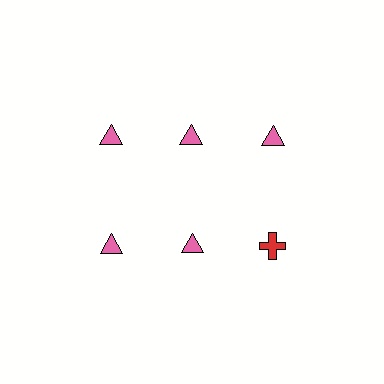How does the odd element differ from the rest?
It differs in both color (red instead of pink) and shape (cross instead of triangle).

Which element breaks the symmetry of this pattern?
The red cross in the second row, center column breaks the symmetry. All other shapes are pink triangles.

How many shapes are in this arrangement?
There are 6 shapes arranged in a grid pattern.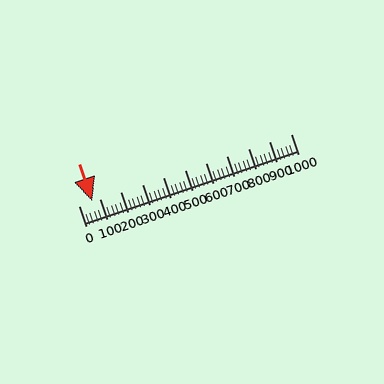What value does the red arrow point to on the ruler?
The red arrow points to approximately 65.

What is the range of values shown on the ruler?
The ruler shows values from 0 to 1000.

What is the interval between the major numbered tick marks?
The major tick marks are spaced 100 units apart.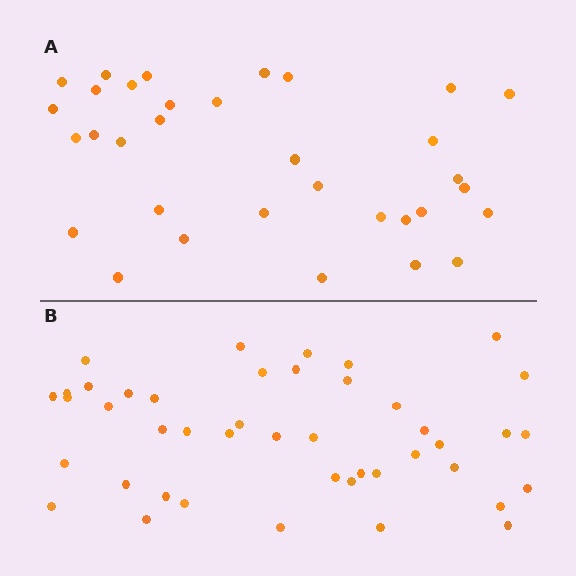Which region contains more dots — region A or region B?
Region B (the bottom region) has more dots.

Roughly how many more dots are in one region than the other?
Region B has roughly 12 or so more dots than region A.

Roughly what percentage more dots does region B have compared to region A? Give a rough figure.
About 35% more.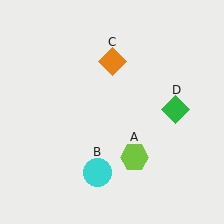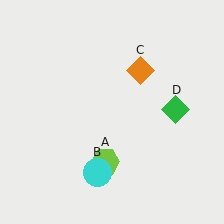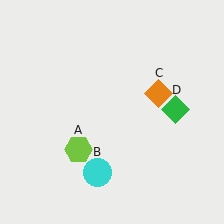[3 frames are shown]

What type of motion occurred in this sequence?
The lime hexagon (object A), orange diamond (object C) rotated clockwise around the center of the scene.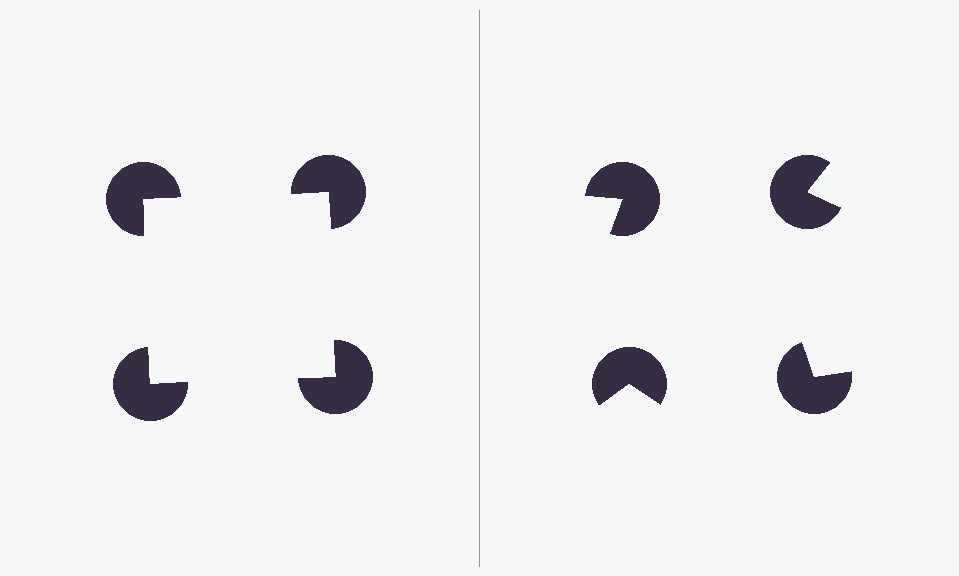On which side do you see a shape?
An illusory square appears on the left side. On the right side the wedge cuts are rotated, so no coherent shape forms.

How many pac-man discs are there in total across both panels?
8 — 4 on each side.